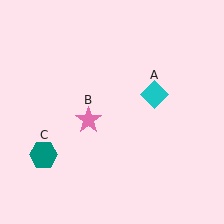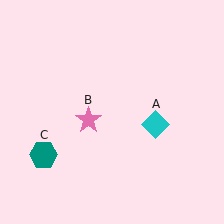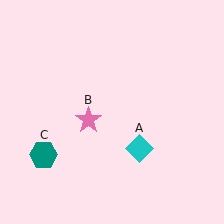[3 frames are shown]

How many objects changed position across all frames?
1 object changed position: cyan diamond (object A).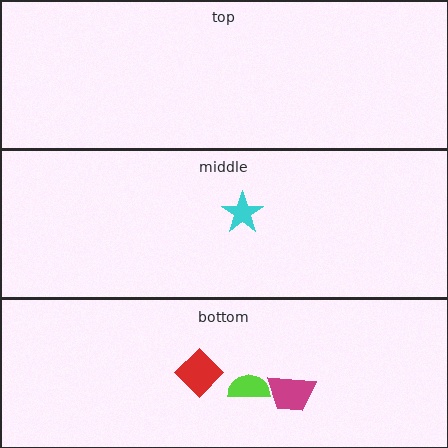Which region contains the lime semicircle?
The bottom region.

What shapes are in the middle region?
The cyan star.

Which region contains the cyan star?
The middle region.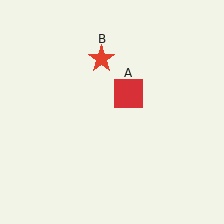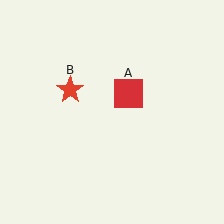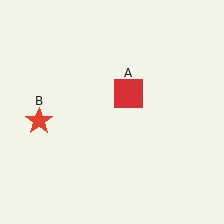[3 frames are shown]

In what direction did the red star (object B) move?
The red star (object B) moved down and to the left.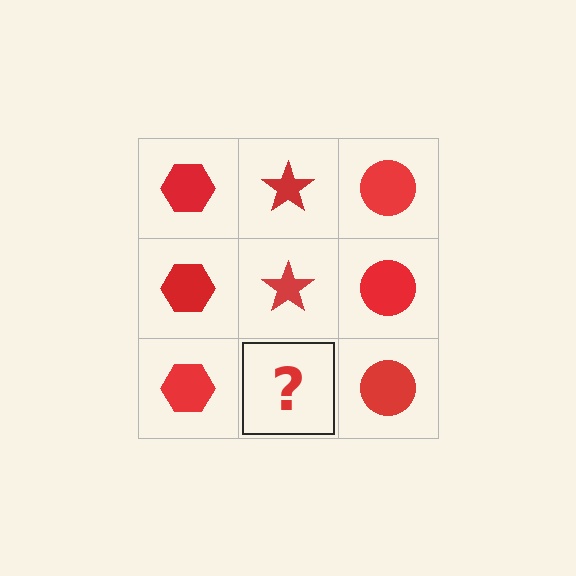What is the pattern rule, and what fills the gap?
The rule is that each column has a consistent shape. The gap should be filled with a red star.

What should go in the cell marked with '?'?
The missing cell should contain a red star.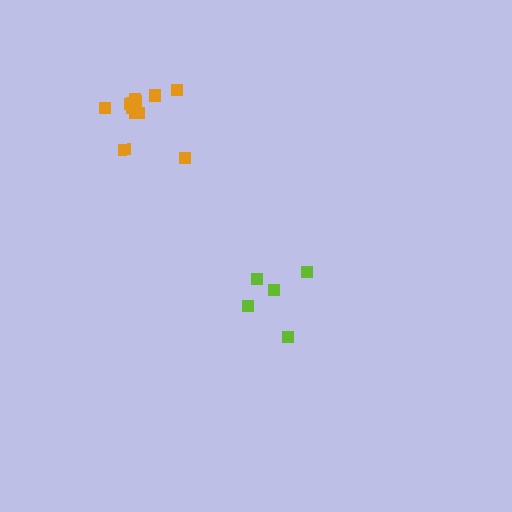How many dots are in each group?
Group 1: 6 dots, Group 2: 11 dots (17 total).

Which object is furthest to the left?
The orange cluster is leftmost.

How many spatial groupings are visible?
There are 2 spatial groupings.